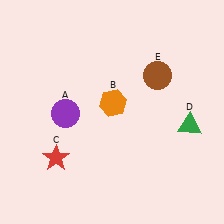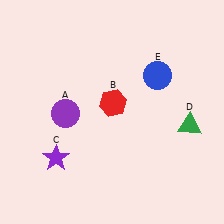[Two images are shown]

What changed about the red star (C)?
In Image 1, C is red. In Image 2, it changed to purple.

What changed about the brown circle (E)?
In Image 1, E is brown. In Image 2, it changed to blue.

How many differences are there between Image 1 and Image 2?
There are 3 differences between the two images.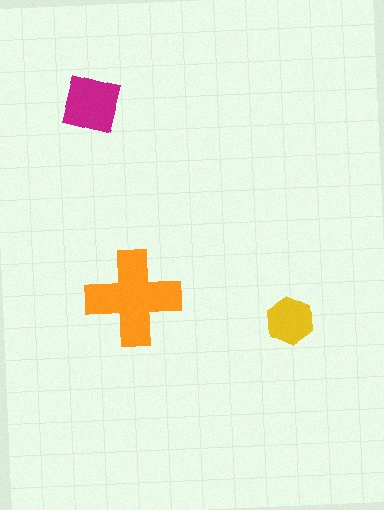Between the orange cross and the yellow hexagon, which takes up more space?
The orange cross.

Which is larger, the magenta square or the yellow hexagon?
The magenta square.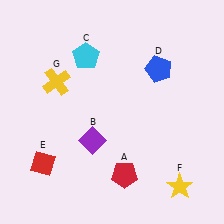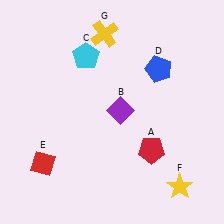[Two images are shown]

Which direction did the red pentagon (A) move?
The red pentagon (A) moved right.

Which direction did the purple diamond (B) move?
The purple diamond (B) moved up.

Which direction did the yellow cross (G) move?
The yellow cross (G) moved up.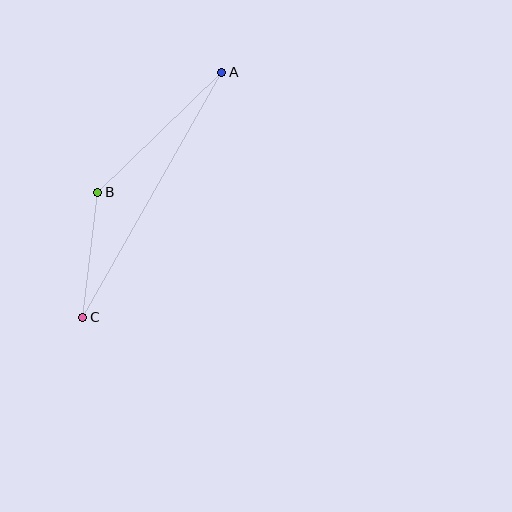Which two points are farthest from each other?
Points A and C are farthest from each other.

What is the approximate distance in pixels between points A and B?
The distance between A and B is approximately 173 pixels.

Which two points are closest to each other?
Points B and C are closest to each other.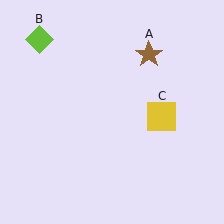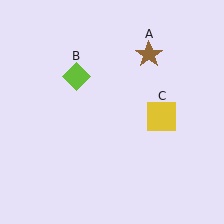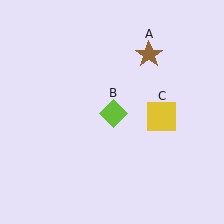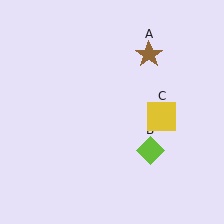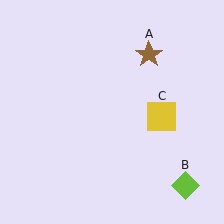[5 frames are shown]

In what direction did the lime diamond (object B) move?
The lime diamond (object B) moved down and to the right.